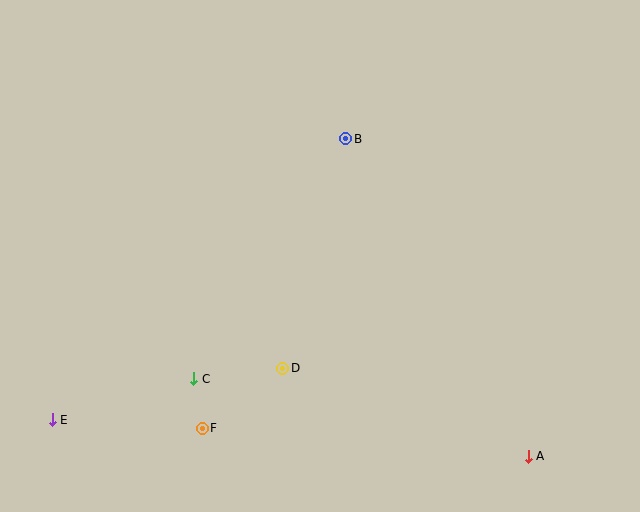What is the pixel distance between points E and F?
The distance between E and F is 150 pixels.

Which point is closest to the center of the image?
Point D at (283, 368) is closest to the center.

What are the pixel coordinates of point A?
Point A is at (528, 456).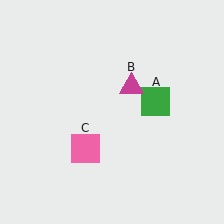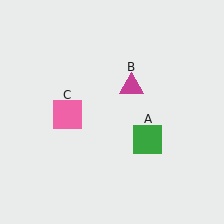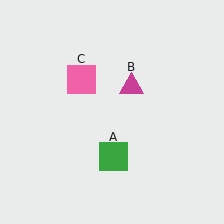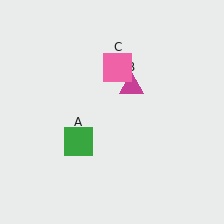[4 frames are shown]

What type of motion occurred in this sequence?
The green square (object A), pink square (object C) rotated clockwise around the center of the scene.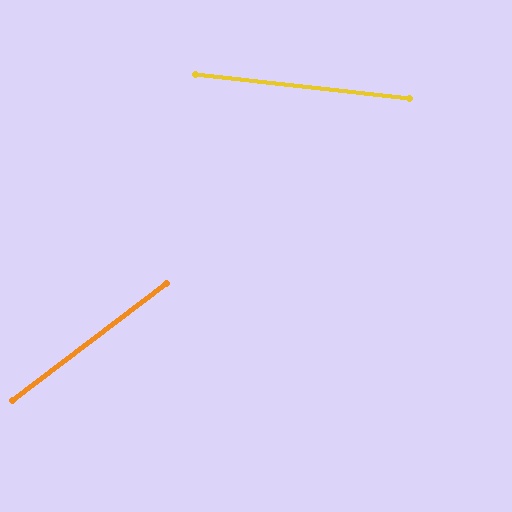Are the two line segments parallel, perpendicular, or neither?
Neither parallel nor perpendicular — they differ by about 44°.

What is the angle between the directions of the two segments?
Approximately 44 degrees.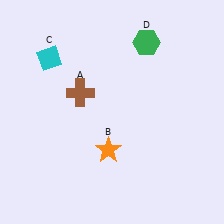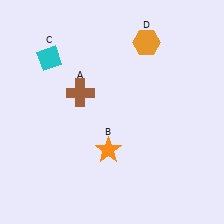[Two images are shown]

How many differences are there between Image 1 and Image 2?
There is 1 difference between the two images.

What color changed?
The hexagon (D) changed from green in Image 1 to orange in Image 2.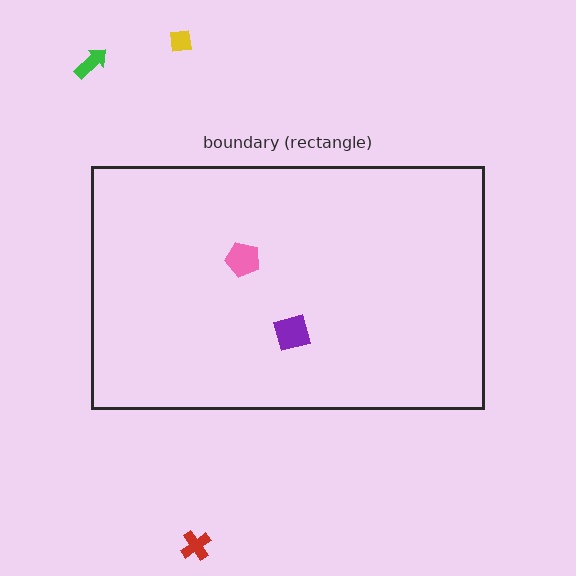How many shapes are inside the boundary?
2 inside, 3 outside.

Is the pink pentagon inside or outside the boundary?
Inside.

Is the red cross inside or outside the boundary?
Outside.